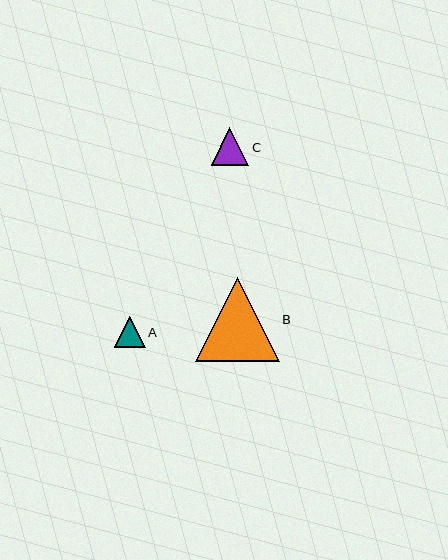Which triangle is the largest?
Triangle B is the largest with a size of approximately 84 pixels.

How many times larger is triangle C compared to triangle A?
Triangle C is approximately 1.2 times the size of triangle A.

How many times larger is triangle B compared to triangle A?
Triangle B is approximately 2.8 times the size of triangle A.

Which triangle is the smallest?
Triangle A is the smallest with a size of approximately 31 pixels.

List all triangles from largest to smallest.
From largest to smallest: B, C, A.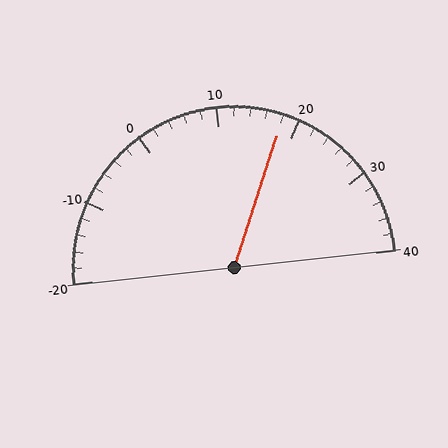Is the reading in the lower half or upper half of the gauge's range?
The reading is in the upper half of the range (-20 to 40).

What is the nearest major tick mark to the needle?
The nearest major tick mark is 20.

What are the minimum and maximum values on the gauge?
The gauge ranges from -20 to 40.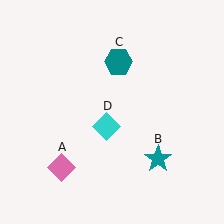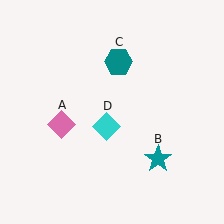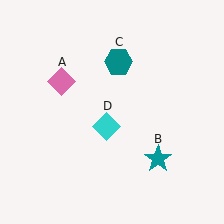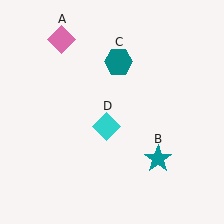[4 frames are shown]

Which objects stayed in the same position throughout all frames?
Teal star (object B) and teal hexagon (object C) and cyan diamond (object D) remained stationary.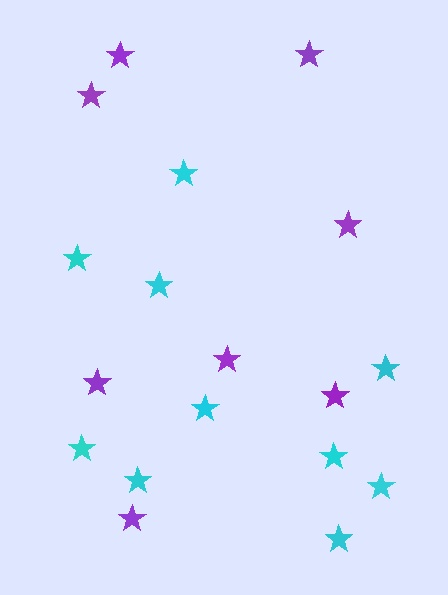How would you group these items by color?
There are 2 groups: one group of cyan stars (10) and one group of purple stars (8).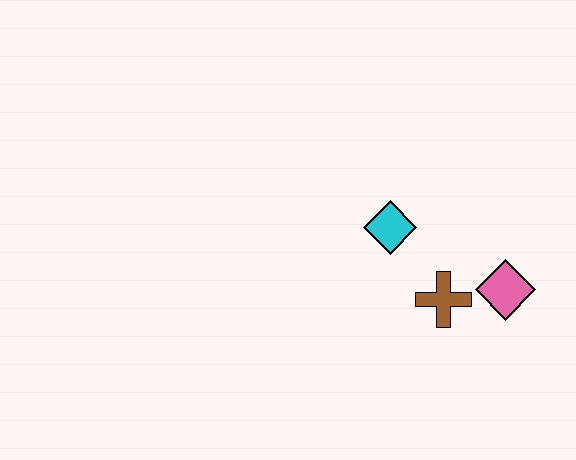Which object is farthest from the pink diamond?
The cyan diamond is farthest from the pink diamond.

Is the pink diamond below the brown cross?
No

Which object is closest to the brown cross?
The pink diamond is closest to the brown cross.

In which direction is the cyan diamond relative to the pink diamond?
The cyan diamond is to the left of the pink diamond.